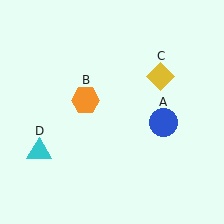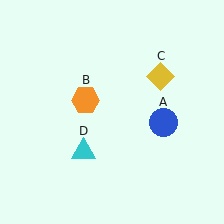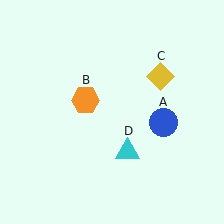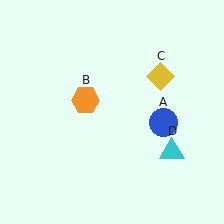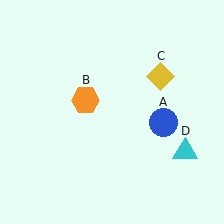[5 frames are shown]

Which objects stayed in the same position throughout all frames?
Blue circle (object A) and orange hexagon (object B) and yellow diamond (object C) remained stationary.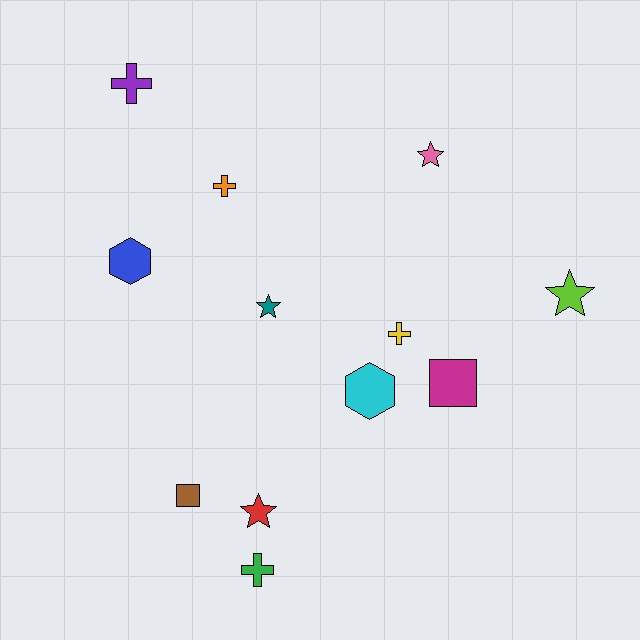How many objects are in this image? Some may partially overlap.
There are 12 objects.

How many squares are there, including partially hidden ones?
There are 2 squares.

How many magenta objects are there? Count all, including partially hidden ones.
There is 1 magenta object.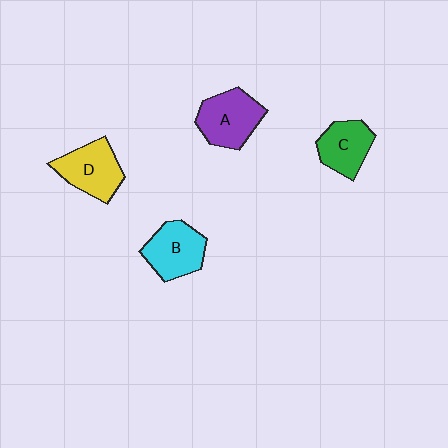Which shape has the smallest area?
Shape C (green).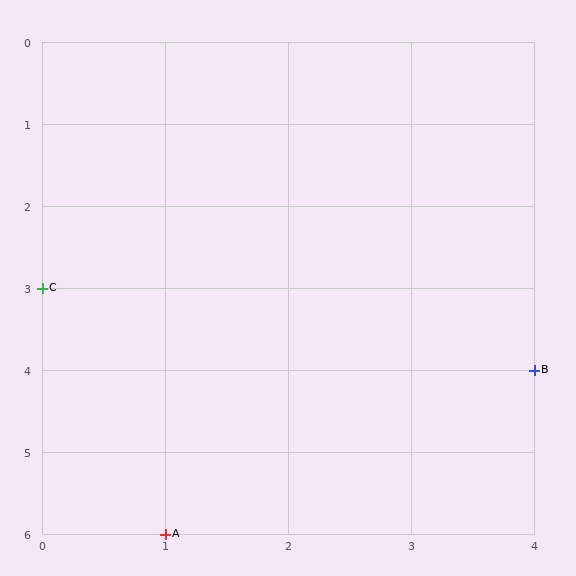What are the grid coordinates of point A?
Point A is at grid coordinates (1, 6).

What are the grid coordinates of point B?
Point B is at grid coordinates (4, 4).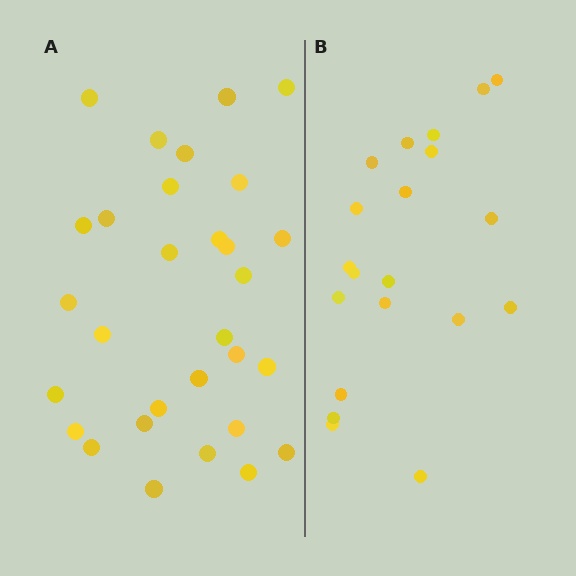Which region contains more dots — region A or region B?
Region A (the left region) has more dots.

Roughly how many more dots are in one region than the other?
Region A has roughly 10 or so more dots than region B.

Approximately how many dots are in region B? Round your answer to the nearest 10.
About 20 dots.